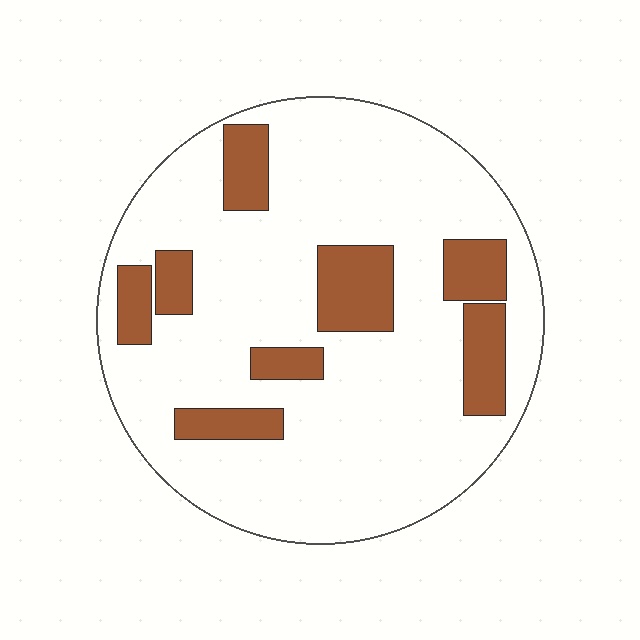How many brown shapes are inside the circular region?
8.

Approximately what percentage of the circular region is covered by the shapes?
Approximately 20%.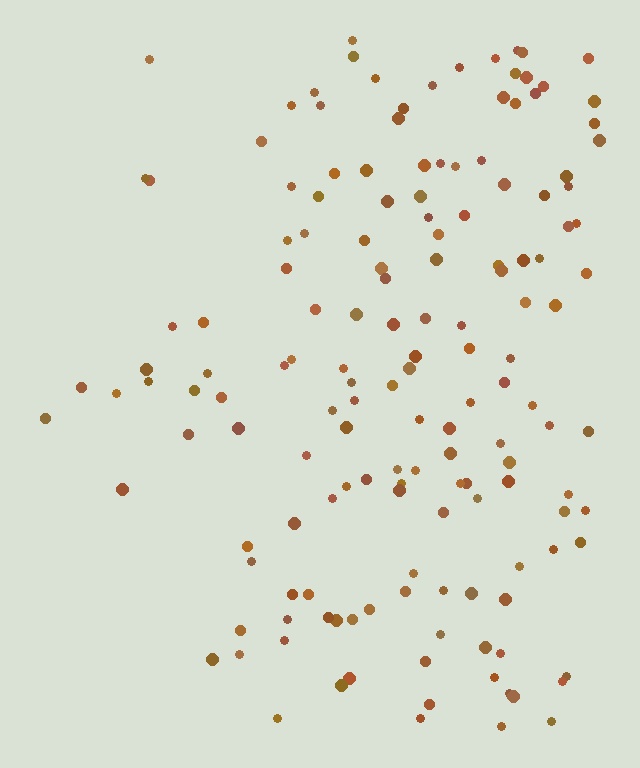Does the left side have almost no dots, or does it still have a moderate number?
Still a moderate number, just noticeably fewer than the right.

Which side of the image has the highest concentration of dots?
The right.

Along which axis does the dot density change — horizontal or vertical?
Horizontal.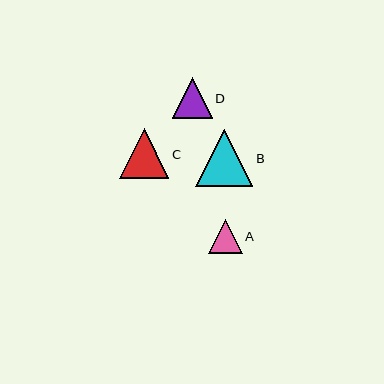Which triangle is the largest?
Triangle B is the largest with a size of approximately 57 pixels.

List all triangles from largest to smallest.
From largest to smallest: B, C, D, A.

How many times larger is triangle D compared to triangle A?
Triangle D is approximately 1.2 times the size of triangle A.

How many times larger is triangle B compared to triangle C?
Triangle B is approximately 1.1 times the size of triangle C.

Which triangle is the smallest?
Triangle A is the smallest with a size of approximately 34 pixels.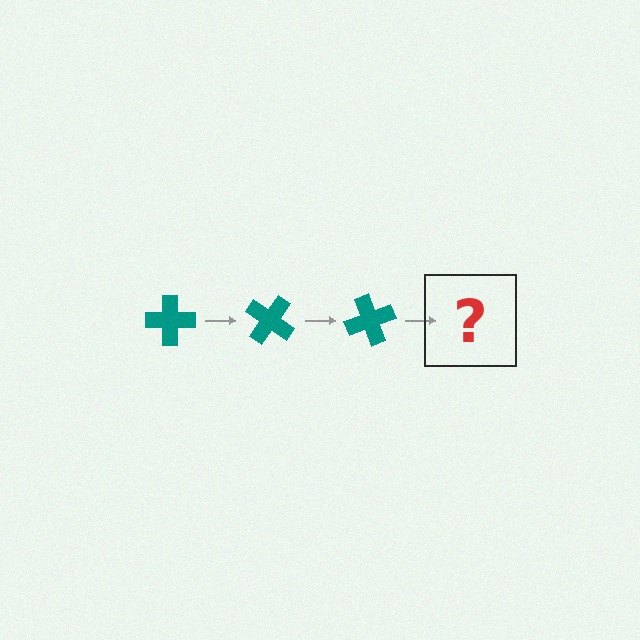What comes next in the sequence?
The next element should be a teal cross rotated 105 degrees.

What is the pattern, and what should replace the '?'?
The pattern is that the cross rotates 35 degrees each step. The '?' should be a teal cross rotated 105 degrees.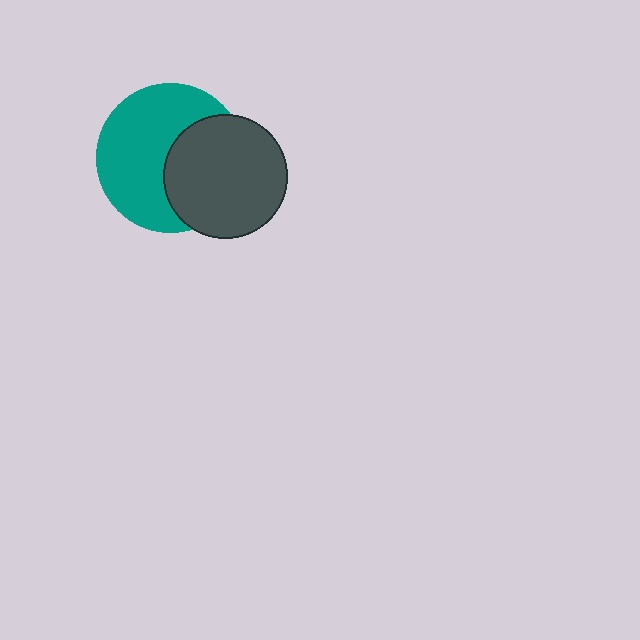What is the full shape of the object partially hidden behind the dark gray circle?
The partially hidden object is a teal circle.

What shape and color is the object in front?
The object in front is a dark gray circle.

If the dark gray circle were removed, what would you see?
You would see the complete teal circle.